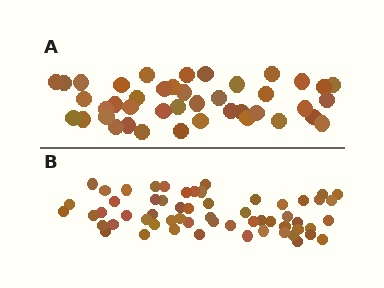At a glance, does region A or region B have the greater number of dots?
Region B (the bottom region) has more dots.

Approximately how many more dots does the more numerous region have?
Region B has approximately 15 more dots than region A.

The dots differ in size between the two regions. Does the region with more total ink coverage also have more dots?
No. Region A has more total ink coverage because its dots are larger, but region B actually contains more individual dots. Total area can be misleading — the number of items is what matters here.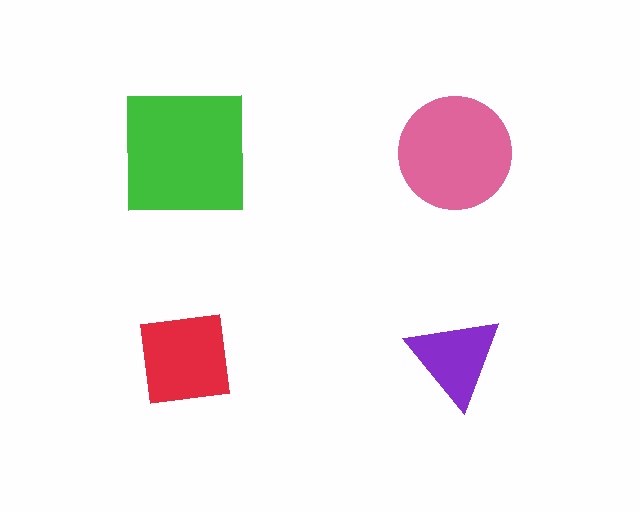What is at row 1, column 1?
A green square.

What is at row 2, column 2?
A purple triangle.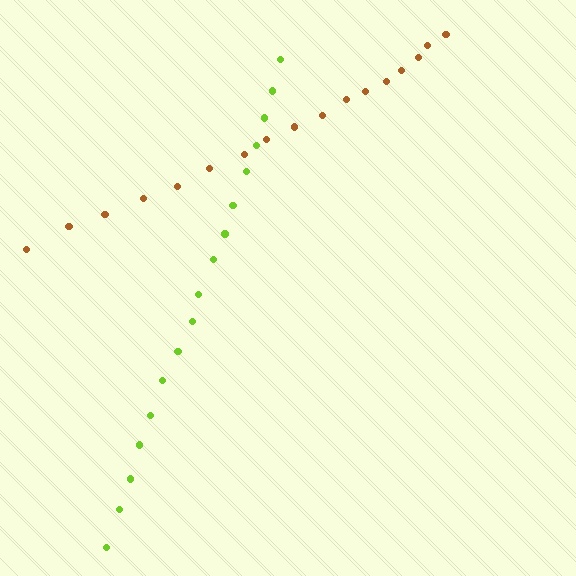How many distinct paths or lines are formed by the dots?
There are 2 distinct paths.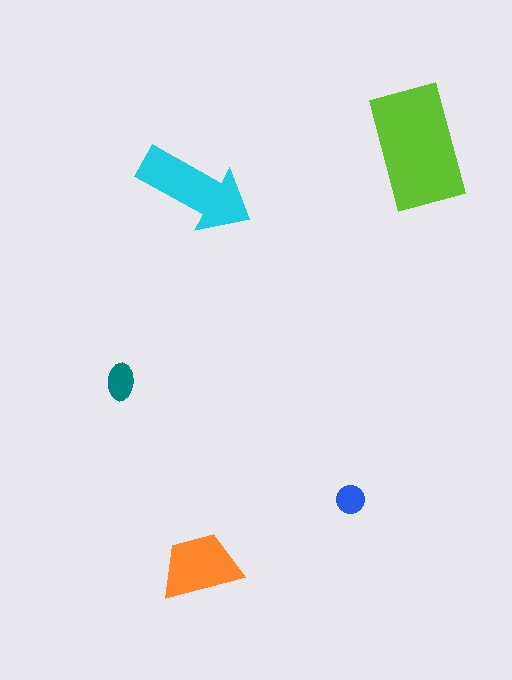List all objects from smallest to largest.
The blue circle, the teal ellipse, the orange trapezoid, the cyan arrow, the lime rectangle.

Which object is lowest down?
The orange trapezoid is bottommost.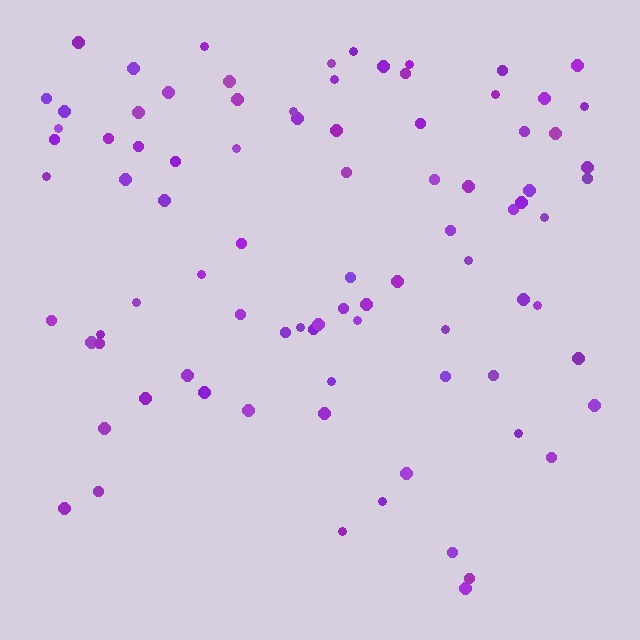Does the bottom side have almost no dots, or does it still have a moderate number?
Still a moderate number, just noticeably fewer than the top.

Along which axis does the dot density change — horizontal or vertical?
Vertical.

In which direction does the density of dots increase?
From bottom to top, with the top side densest.